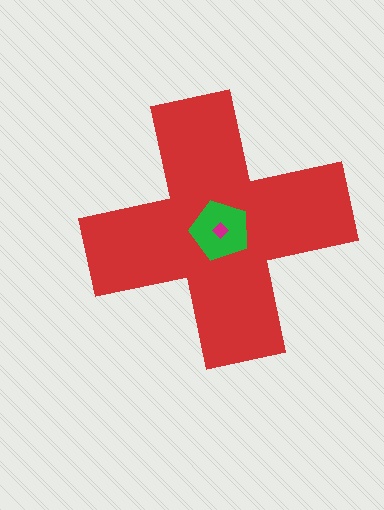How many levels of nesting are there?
3.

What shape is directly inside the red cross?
The green pentagon.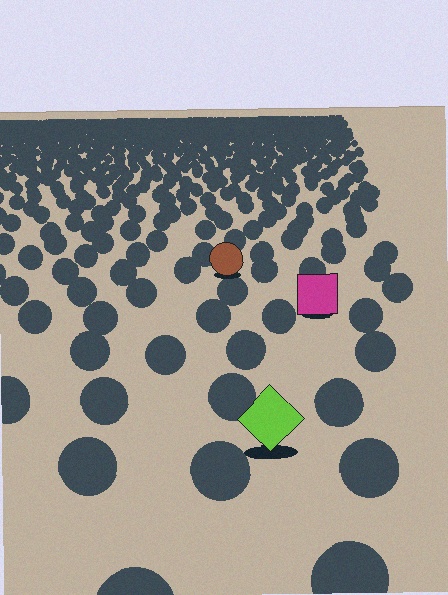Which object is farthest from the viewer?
The brown circle is farthest from the viewer. It appears smaller and the ground texture around it is denser.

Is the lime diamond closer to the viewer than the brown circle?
Yes. The lime diamond is closer — you can tell from the texture gradient: the ground texture is coarser near it.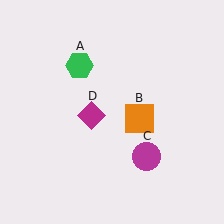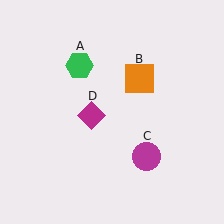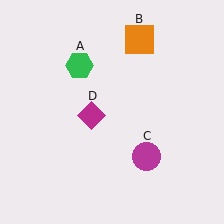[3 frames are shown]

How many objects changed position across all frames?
1 object changed position: orange square (object B).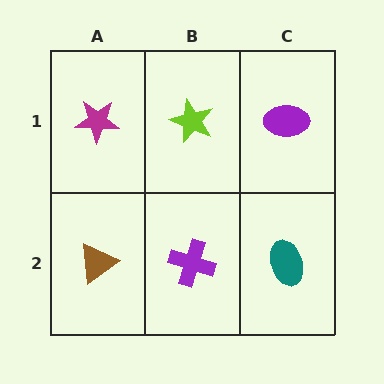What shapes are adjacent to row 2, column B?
A lime star (row 1, column B), a brown triangle (row 2, column A), a teal ellipse (row 2, column C).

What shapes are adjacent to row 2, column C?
A purple ellipse (row 1, column C), a purple cross (row 2, column B).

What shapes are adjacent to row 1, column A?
A brown triangle (row 2, column A), a lime star (row 1, column B).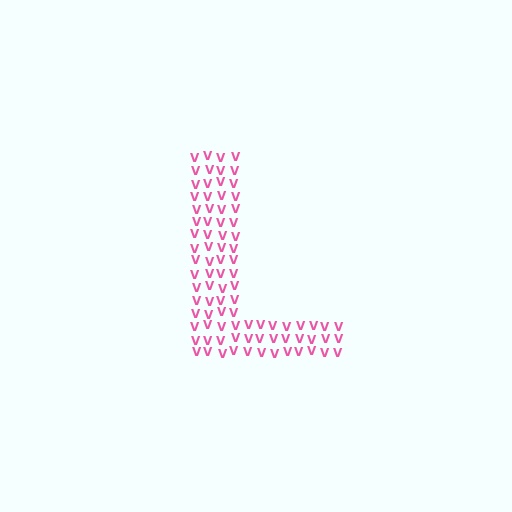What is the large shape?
The large shape is the letter L.